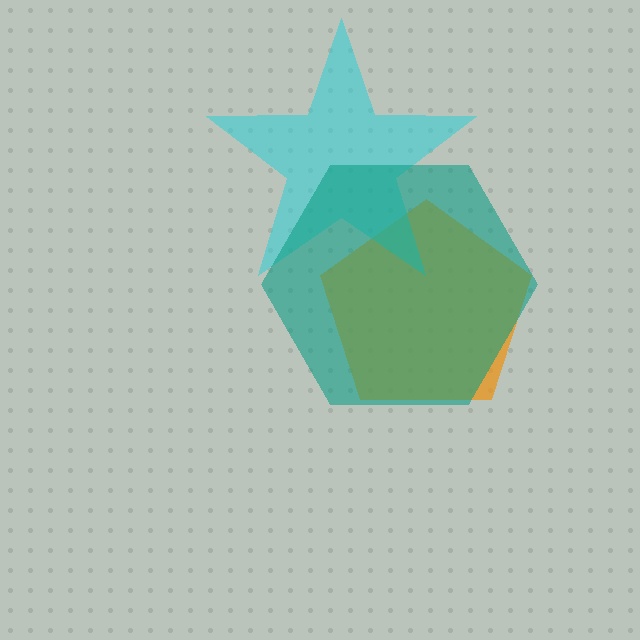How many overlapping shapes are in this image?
There are 3 overlapping shapes in the image.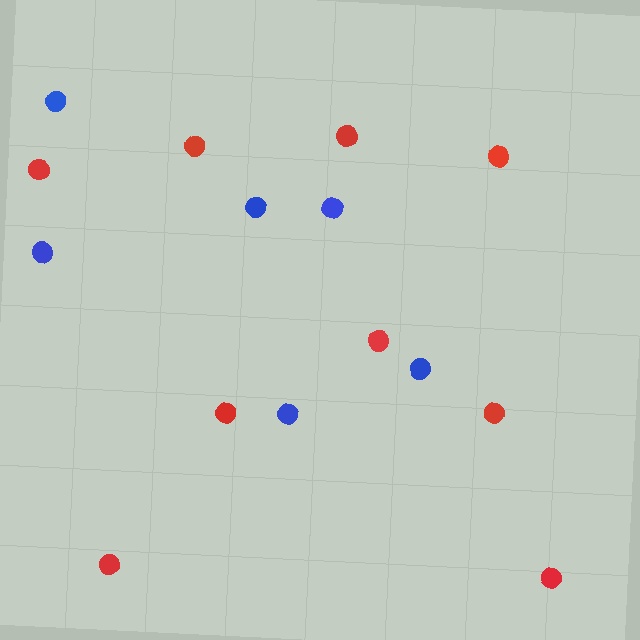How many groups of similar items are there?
There are 2 groups: one group of red circles (9) and one group of blue circles (6).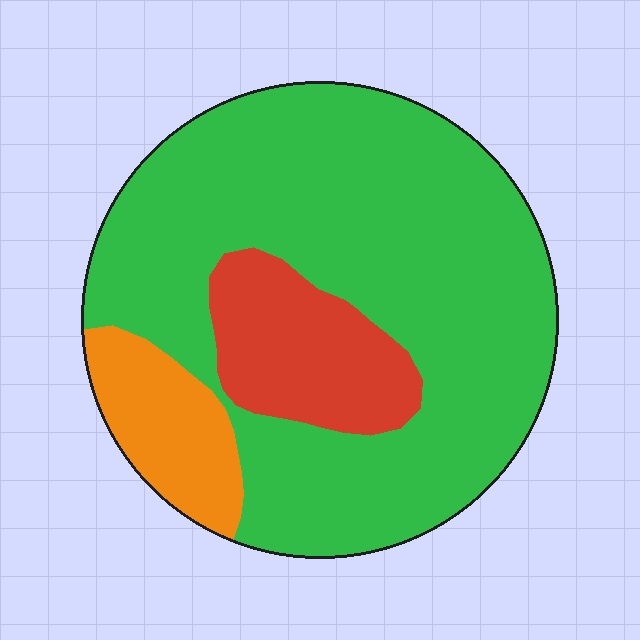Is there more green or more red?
Green.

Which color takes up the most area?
Green, at roughly 75%.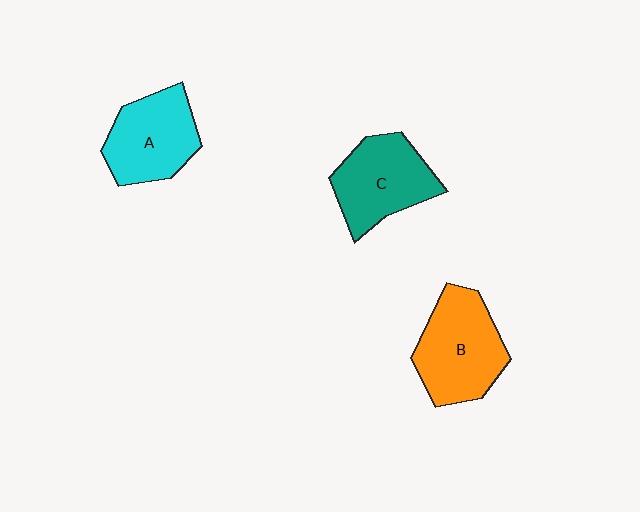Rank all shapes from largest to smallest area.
From largest to smallest: B (orange), C (teal), A (cyan).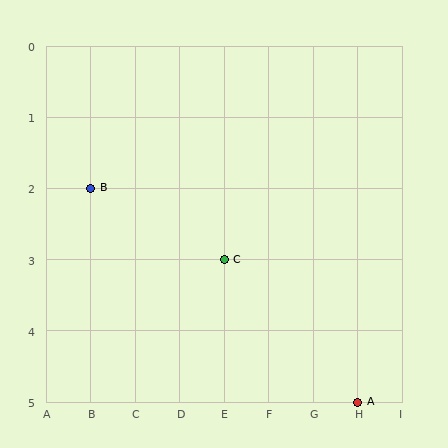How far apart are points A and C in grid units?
Points A and C are 3 columns and 2 rows apart (about 3.6 grid units diagonally).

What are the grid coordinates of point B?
Point B is at grid coordinates (B, 2).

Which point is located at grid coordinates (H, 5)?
Point A is at (H, 5).